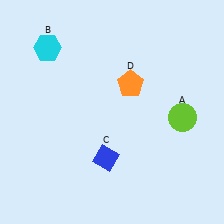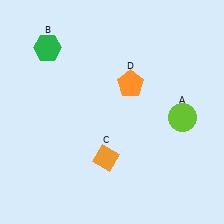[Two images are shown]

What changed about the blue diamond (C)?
In Image 1, C is blue. In Image 2, it changed to orange.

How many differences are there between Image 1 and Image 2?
There are 2 differences between the two images.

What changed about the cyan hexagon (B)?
In Image 1, B is cyan. In Image 2, it changed to green.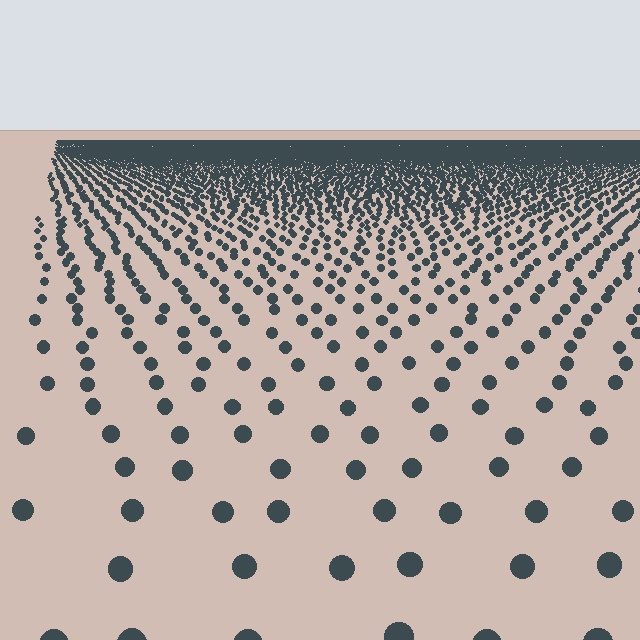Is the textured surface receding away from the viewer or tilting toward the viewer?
The surface is receding away from the viewer. Texture elements get smaller and denser toward the top.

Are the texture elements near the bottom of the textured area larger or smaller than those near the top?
Larger. Near the bottom, elements are closer to the viewer and appear at a bigger on-screen size.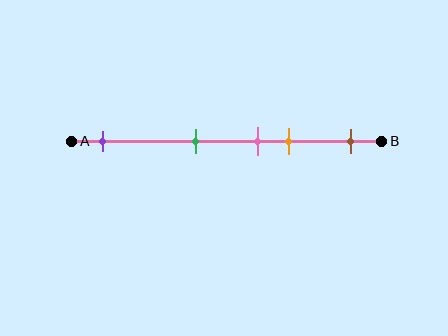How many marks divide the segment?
There are 5 marks dividing the segment.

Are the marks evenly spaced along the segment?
No, the marks are not evenly spaced.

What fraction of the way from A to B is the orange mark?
The orange mark is approximately 70% (0.7) of the way from A to B.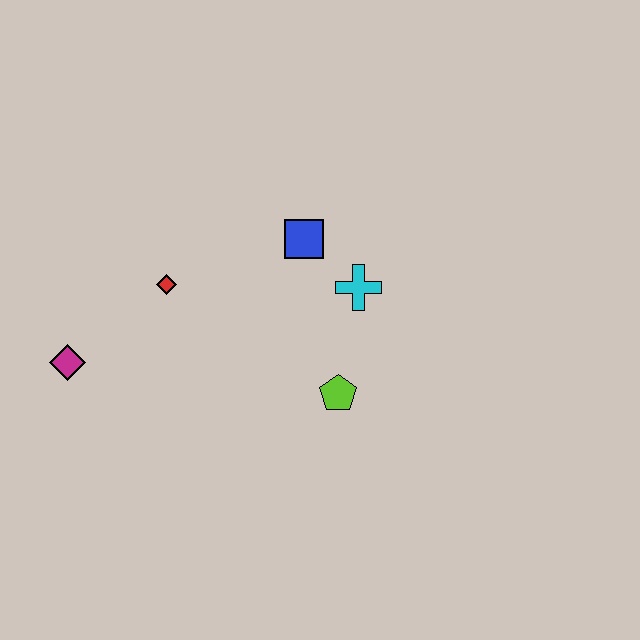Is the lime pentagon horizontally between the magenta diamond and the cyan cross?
Yes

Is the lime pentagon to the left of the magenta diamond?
No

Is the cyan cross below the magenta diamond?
No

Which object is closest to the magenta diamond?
The red diamond is closest to the magenta diamond.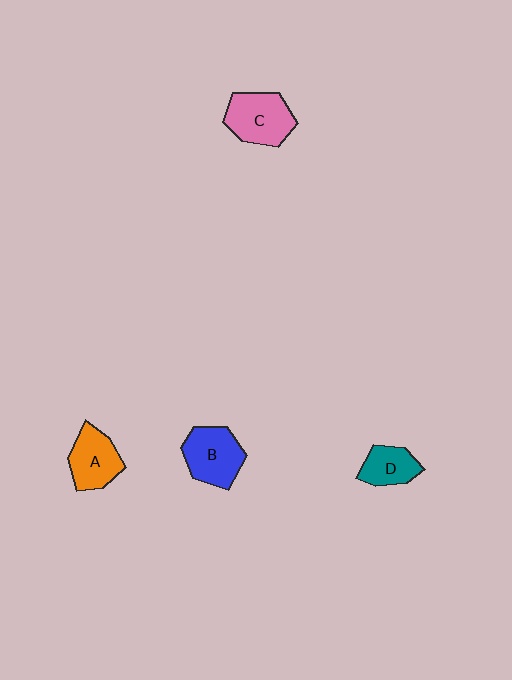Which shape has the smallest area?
Shape D (teal).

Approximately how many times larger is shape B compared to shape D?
Approximately 1.5 times.